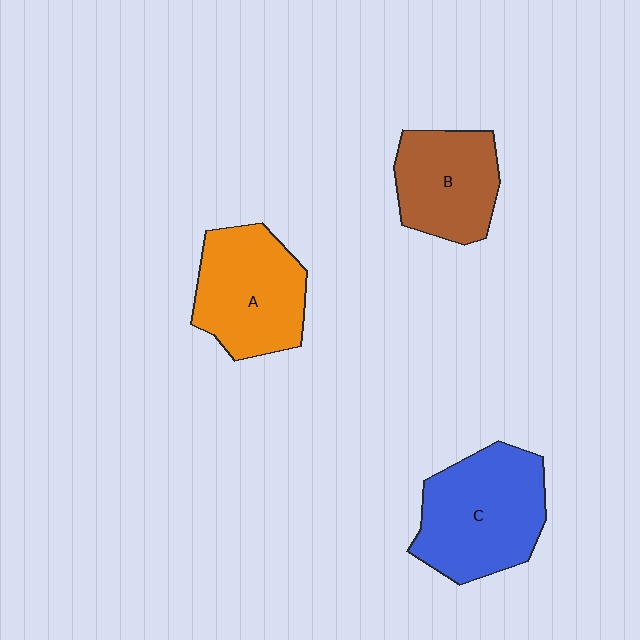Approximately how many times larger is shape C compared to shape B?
Approximately 1.4 times.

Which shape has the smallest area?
Shape B (brown).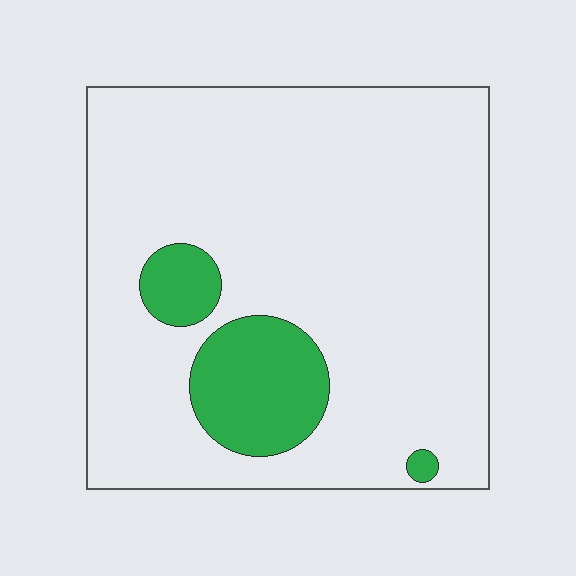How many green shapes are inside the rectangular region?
3.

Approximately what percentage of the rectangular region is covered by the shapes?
Approximately 15%.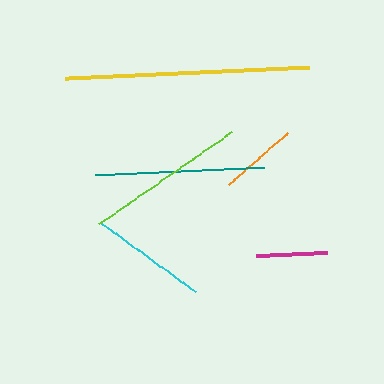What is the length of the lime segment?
The lime segment is approximately 162 pixels long.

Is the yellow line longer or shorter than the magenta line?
The yellow line is longer than the magenta line.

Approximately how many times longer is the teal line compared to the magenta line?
The teal line is approximately 2.4 times the length of the magenta line.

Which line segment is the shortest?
The magenta line is the shortest at approximately 71 pixels.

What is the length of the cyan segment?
The cyan segment is approximately 116 pixels long.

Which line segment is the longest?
The yellow line is the longest at approximately 245 pixels.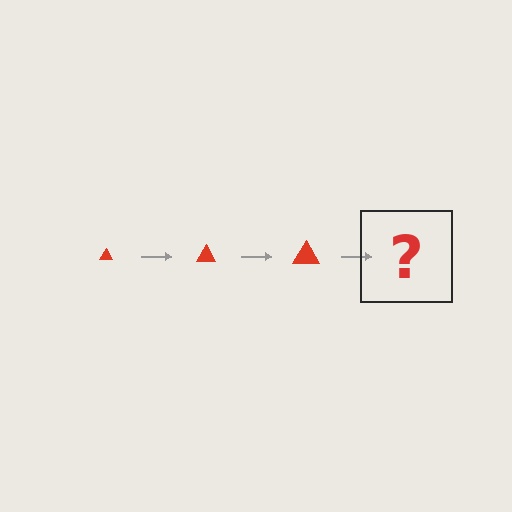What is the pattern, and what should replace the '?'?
The pattern is that the triangle gets progressively larger each step. The '?' should be a red triangle, larger than the previous one.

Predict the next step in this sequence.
The next step is a red triangle, larger than the previous one.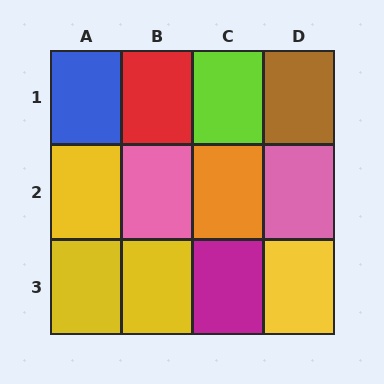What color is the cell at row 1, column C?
Lime.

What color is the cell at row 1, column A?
Blue.